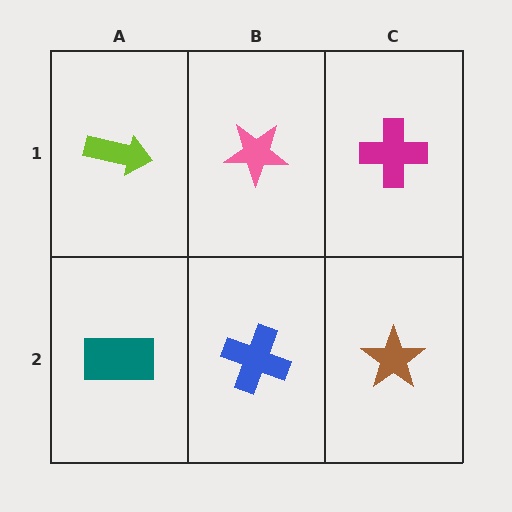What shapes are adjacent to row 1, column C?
A brown star (row 2, column C), a pink star (row 1, column B).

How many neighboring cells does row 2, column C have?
2.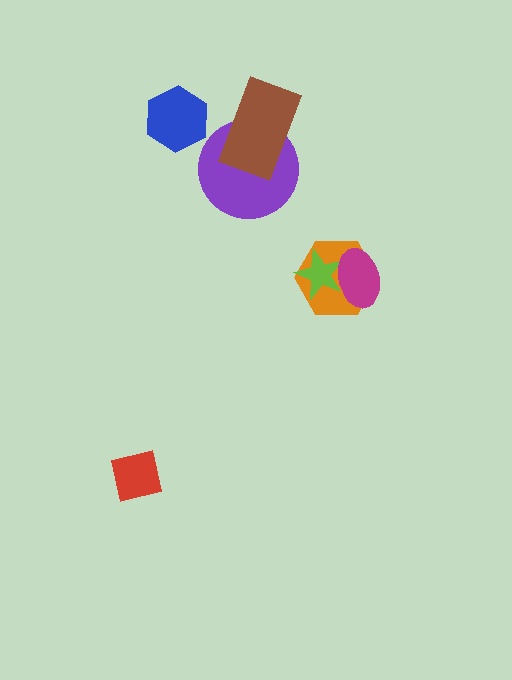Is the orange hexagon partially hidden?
Yes, it is partially covered by another shape.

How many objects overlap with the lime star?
2 objects overlap with the lime star.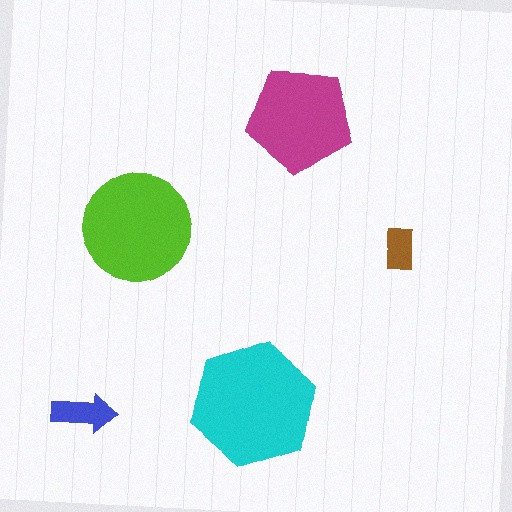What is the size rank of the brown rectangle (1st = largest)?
5th.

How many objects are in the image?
There are 5 objects in the image.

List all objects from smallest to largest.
The brown rectangle, the blue arrow, the magenta pentagon, the lime circle, the cyan hexagon.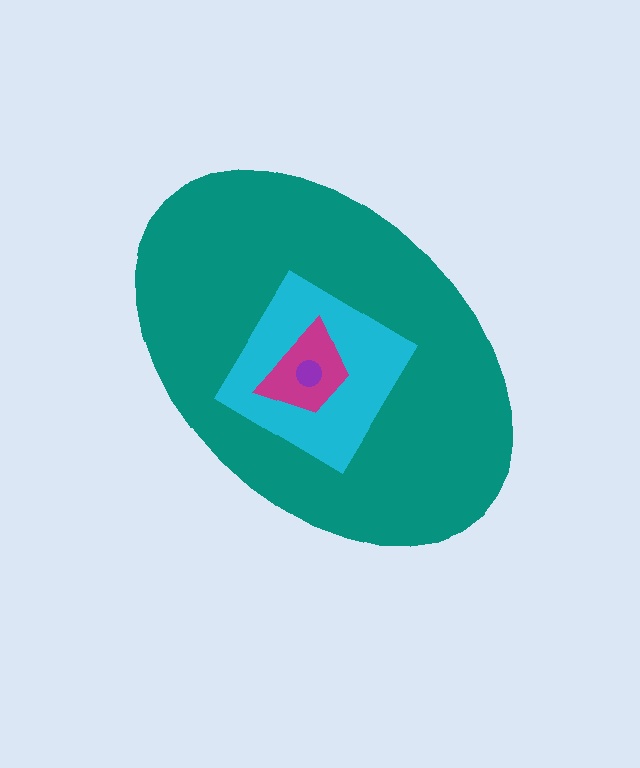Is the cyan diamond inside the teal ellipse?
Yes.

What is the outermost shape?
The teal ellipse.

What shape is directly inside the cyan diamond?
The magenta trapezoid.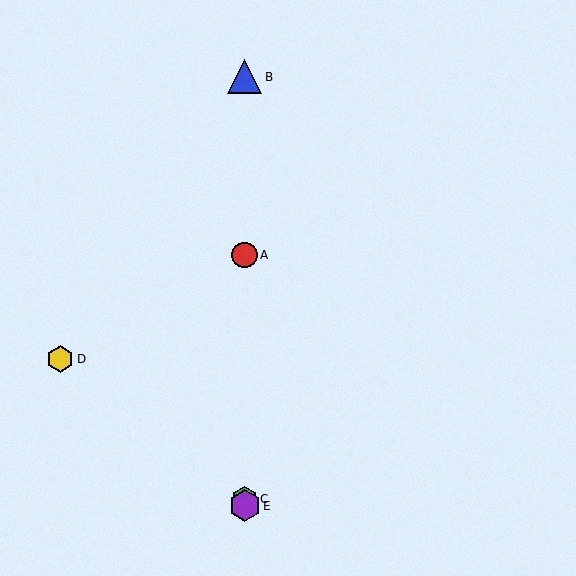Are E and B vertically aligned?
Yes, both are at x≈245.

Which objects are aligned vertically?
Objects A, B, C, E are aligned vertically.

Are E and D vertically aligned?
No, E is at x≈245 and D is at x≈60.